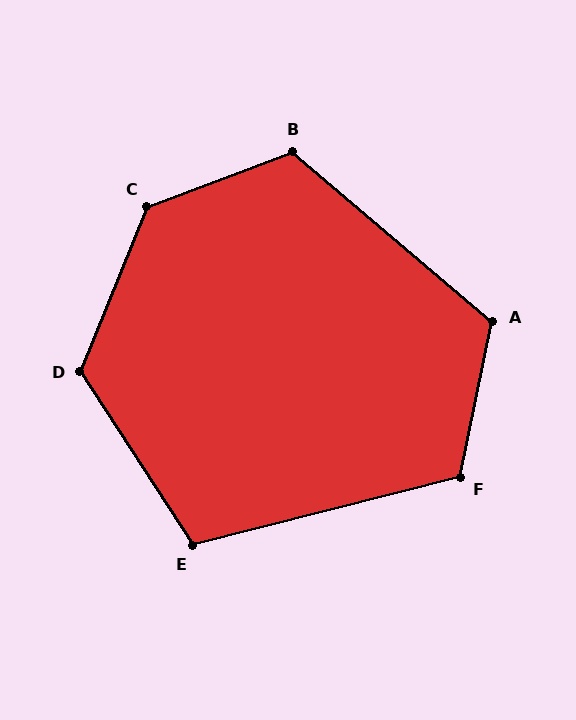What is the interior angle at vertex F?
Approximately 116 degrees (obtuse).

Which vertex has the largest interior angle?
C, at approximately 133 degrees.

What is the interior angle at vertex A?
Approximately 118 degrees (obtuse).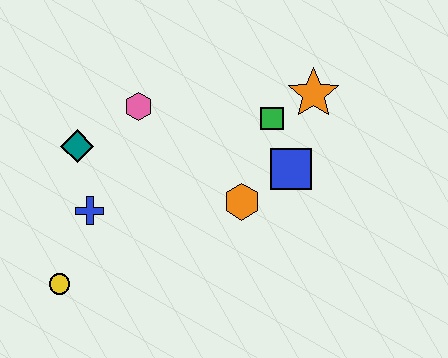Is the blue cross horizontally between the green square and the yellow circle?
Yes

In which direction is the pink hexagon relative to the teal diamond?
The pink hexagon is to the right of the teal diamond.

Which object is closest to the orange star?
The green square is closest to the orange star.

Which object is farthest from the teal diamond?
The orange star is farthest from the teal diamond.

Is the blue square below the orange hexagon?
No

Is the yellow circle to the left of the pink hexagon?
Yes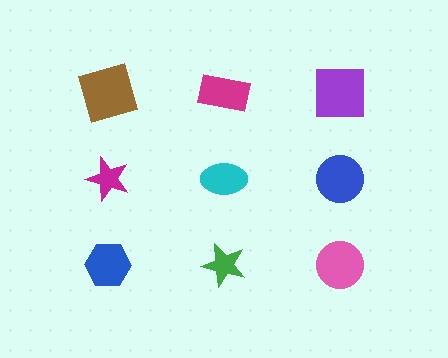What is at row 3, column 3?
A pink circle.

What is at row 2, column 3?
A blue circle.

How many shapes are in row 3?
3 shapes.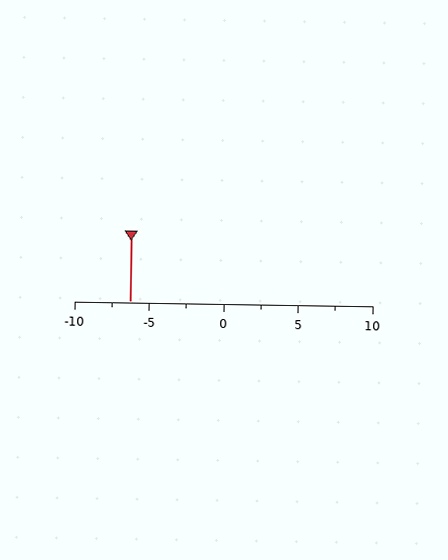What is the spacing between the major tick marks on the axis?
The major ticks are spaced 5 apart.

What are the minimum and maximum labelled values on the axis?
The axis runs from -10 to 10.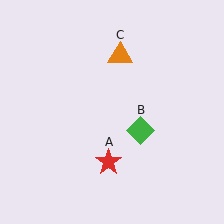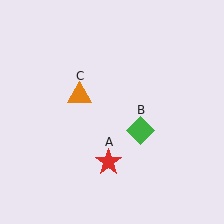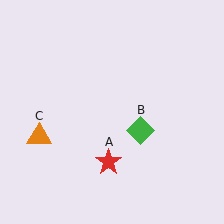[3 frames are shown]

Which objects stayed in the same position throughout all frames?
Red star (object A) and green diamond (object B) remained stationary.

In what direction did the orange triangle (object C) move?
The orange triangle (object C) moved down and to the left.